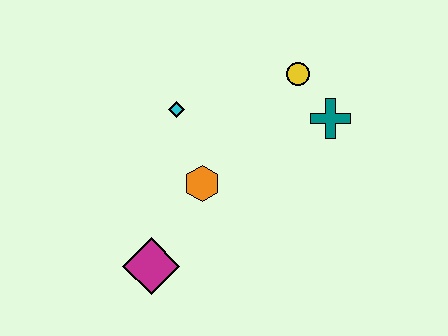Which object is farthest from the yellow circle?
The magenta diamond is farthest from the yellow circle.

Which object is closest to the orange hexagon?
The cyan diamond is closest to the orange hexagon.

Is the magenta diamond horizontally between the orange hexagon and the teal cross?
No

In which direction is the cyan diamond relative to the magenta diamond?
The cyan diamond is above the magenta diamond.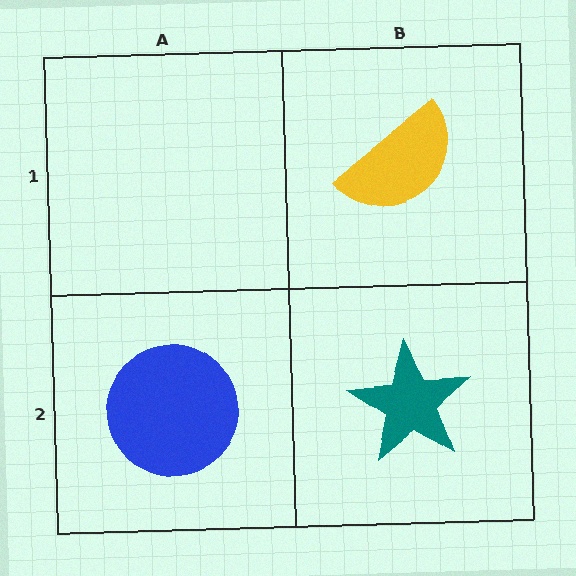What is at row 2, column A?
A blue circle.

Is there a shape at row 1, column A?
No, that cell is empty.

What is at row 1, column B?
A yellow semicircle.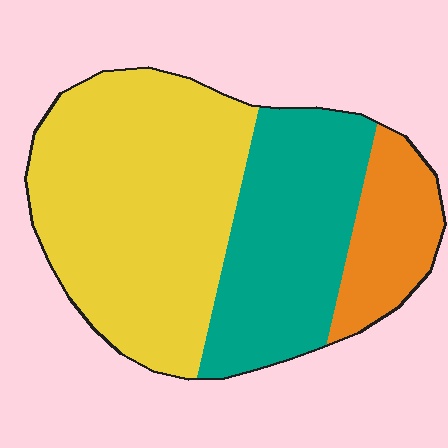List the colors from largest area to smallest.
From largest to smallest: yellow, teal, orange.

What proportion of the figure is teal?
Teal covers about 30% of the figure.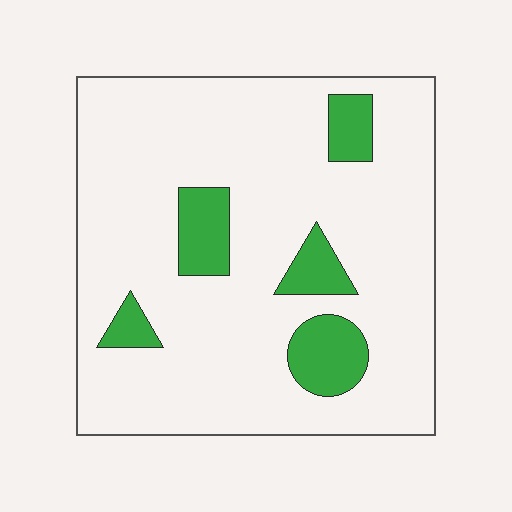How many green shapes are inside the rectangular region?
5.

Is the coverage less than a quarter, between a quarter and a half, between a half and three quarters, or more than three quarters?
Less than a quarter.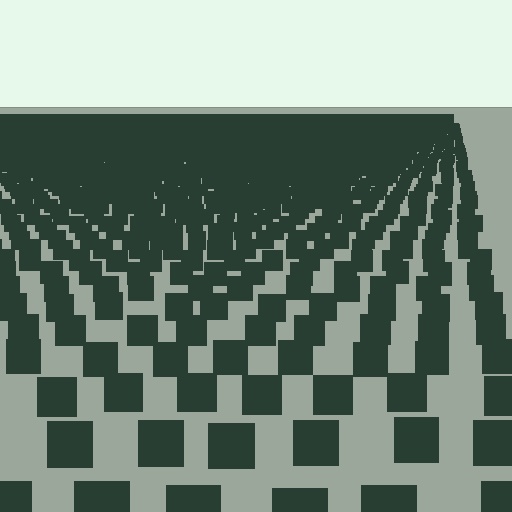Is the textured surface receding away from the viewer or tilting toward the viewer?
The surface is receding away from the viewer. Texture elements get smaller and denser toward the top.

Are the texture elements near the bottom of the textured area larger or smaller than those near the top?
Larger. Near the bottom, elements are closer to the viewer and appear at a bigger on-screen size.